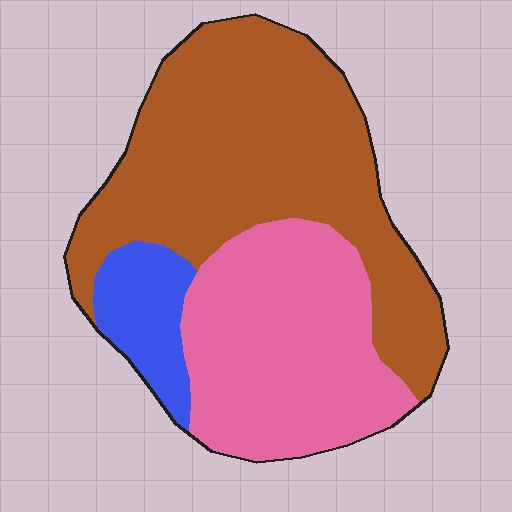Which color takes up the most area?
Brown, at roughly 55%.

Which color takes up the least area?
Blue, at roughly 10%.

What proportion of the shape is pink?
Pink takes up about three eighths (3/8) of the shape.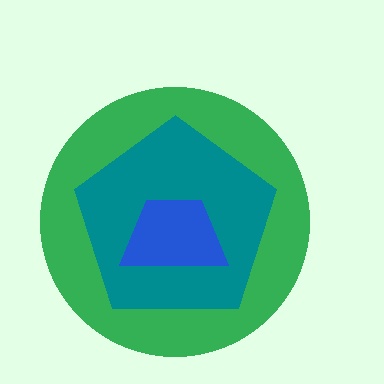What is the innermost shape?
The blue trapezoid.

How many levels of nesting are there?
3.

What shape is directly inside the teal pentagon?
The blue trapezoid.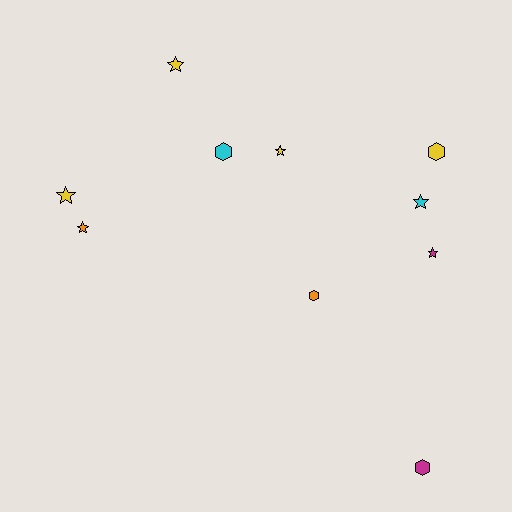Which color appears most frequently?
Yellow, with 4 objects.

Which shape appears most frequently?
Star, with 6 objects.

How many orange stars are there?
There is 1 orange star.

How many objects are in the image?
There are 10 objects.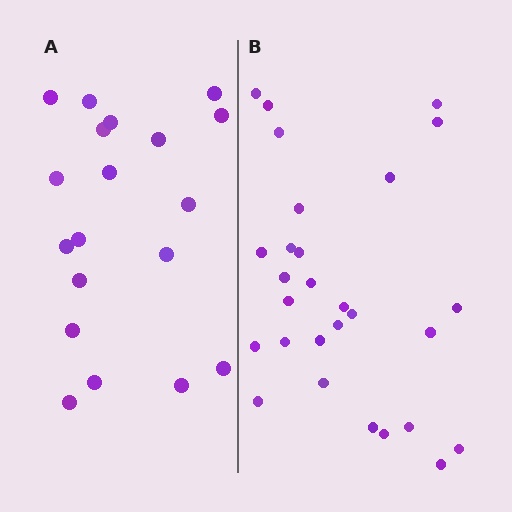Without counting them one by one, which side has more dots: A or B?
Region B (the right region) has more dots.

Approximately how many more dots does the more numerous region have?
Region B has roughly 8 or so more dots than region A.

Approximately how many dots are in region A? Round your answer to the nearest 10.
About 20 dots. (The exact count is 19, which rounds to 20.)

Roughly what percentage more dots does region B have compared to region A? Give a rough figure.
About 45% more.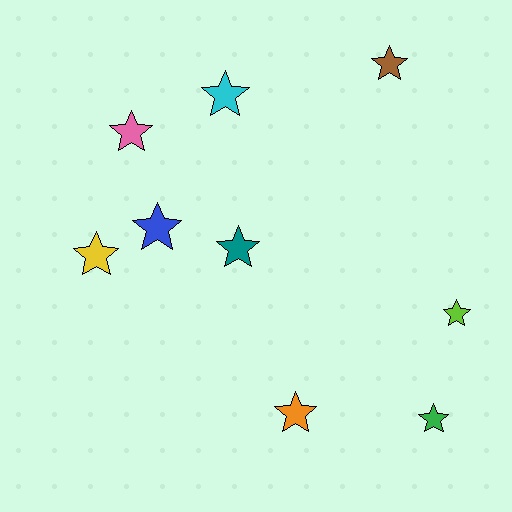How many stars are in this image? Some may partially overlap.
There are 9 stars.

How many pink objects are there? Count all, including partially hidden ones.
There is 1 pink object.